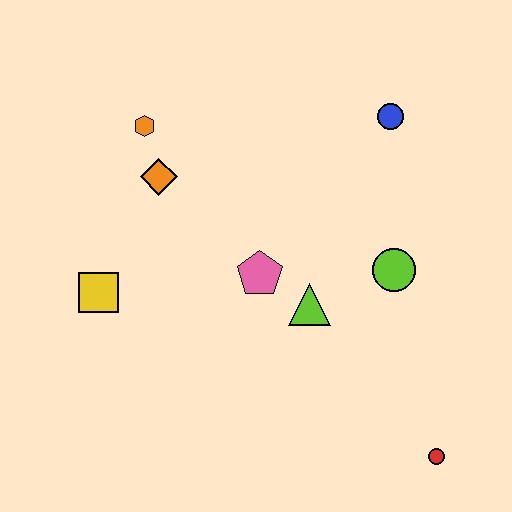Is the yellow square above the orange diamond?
No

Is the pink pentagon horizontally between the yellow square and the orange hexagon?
No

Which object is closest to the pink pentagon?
The lime triangle is closest to the pink pentagon.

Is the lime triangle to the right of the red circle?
No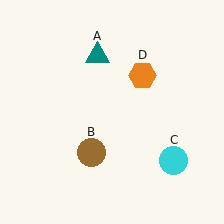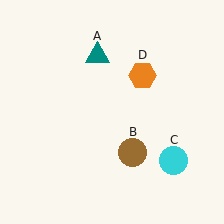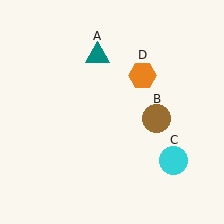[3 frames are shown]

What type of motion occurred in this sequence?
The brown circle (object B) rotated counterclockwise around the center of the scene.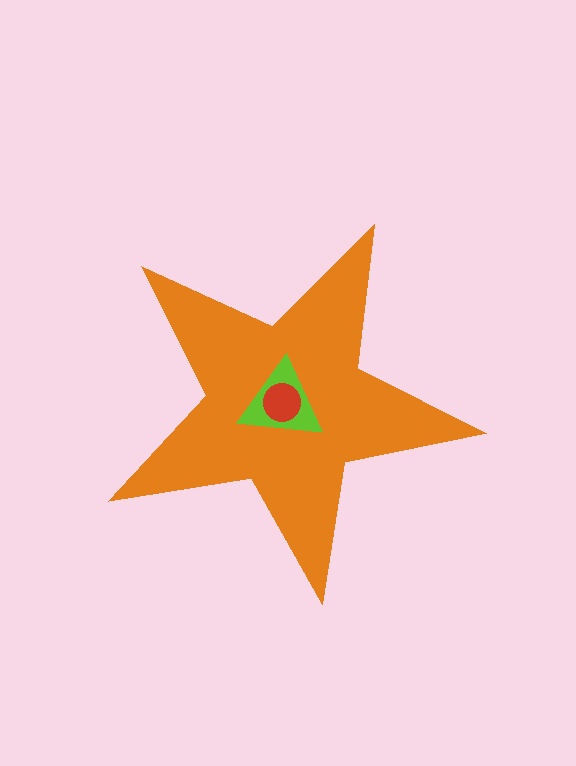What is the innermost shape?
The red circle.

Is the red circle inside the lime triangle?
Yes.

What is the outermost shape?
The orange star.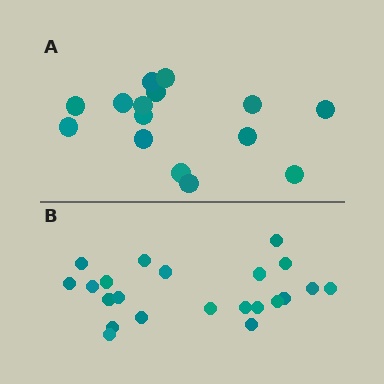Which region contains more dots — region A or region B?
Region B (the bottom region) has more dots.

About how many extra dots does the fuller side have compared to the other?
Region B has roughly 8 or so more dots than region A.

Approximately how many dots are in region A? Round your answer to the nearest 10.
About 20 dots. (The exact count is 15, which rounds to 20.)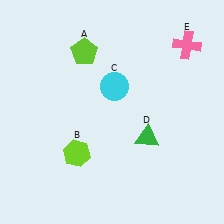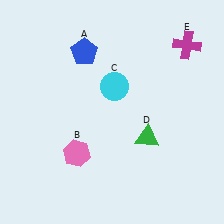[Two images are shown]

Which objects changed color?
A changed from lime to blue. B changed from lime to pink. E changed from pink to magenta.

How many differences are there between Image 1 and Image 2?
There are 3 differences between the two images.